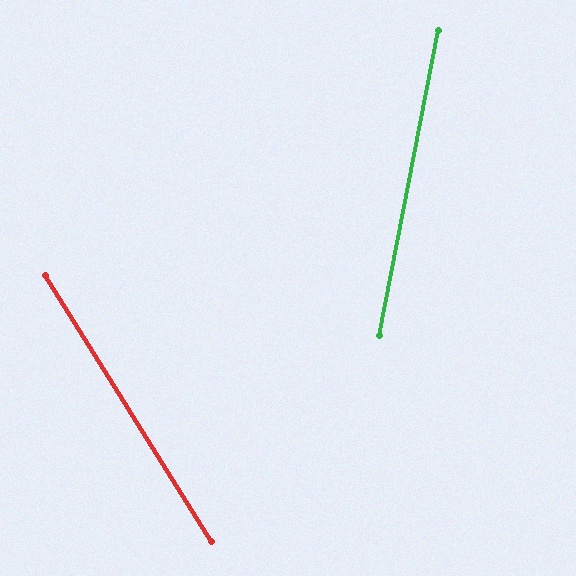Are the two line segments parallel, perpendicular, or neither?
Neither parallel nor perpendicular — they differ by about 43°.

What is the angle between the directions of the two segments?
Approximately 43 degrees.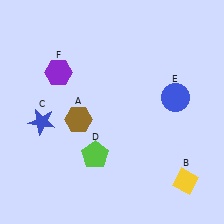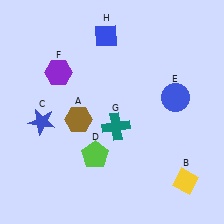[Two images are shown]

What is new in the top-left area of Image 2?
A blue diamond (H) was added in the top-left area of Image 2.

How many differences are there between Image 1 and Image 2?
There are 2 differences between the two images.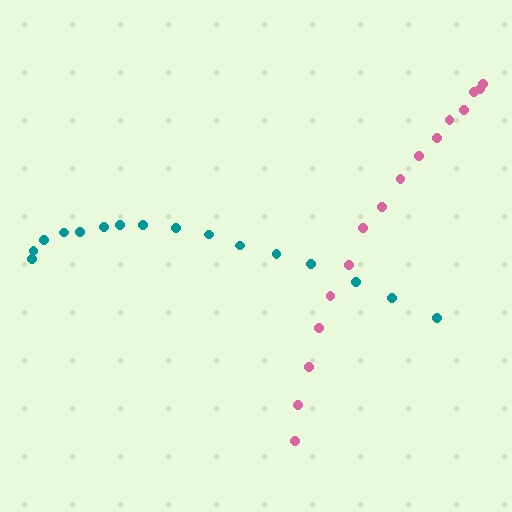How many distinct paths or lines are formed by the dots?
There are 2 distinct paths.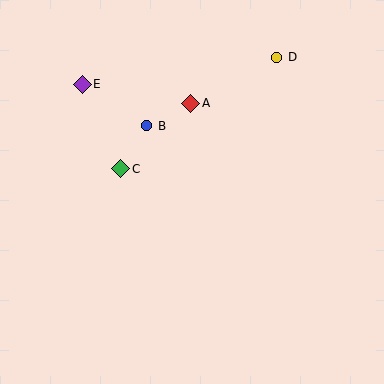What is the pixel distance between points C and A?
The distance between C and A is 96 pixels.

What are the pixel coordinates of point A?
Point A is at (191, 103).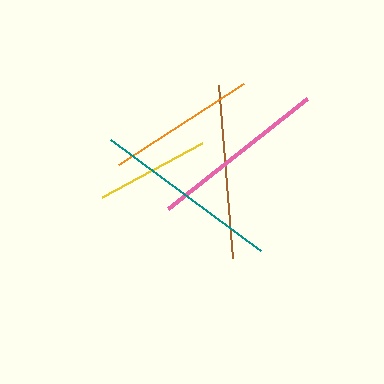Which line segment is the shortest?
The yellow line is the shortest at approximately 114 pixels.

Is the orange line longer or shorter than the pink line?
The pink line is longer than the orange line.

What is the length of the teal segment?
The teal segment is approximately 187 pixels long.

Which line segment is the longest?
The teal line is the longest at approximately 187 pixels.